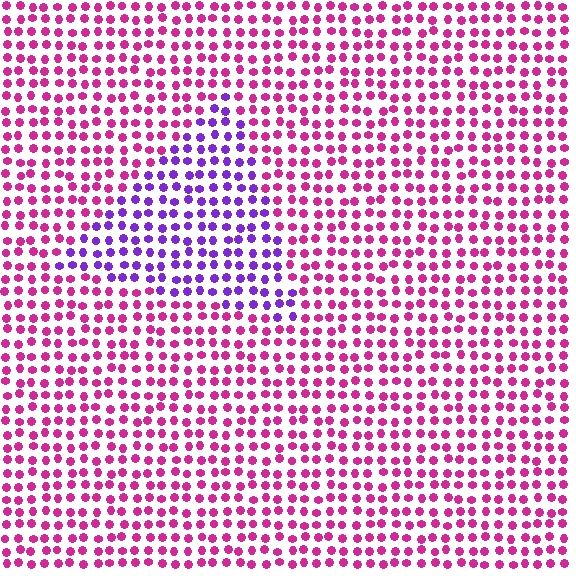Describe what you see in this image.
The image is filled with small magenta elements in a uniform arrangement. A triangle-shaped region is visible where the elements are tinted to a slightly different hue, forming a subtle color boundary.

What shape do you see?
I see a triangle.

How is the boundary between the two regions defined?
The boundary is defined purely by a slight shift in hue (about 50 degrees). Spacing, size, and orientation are identical on both sides.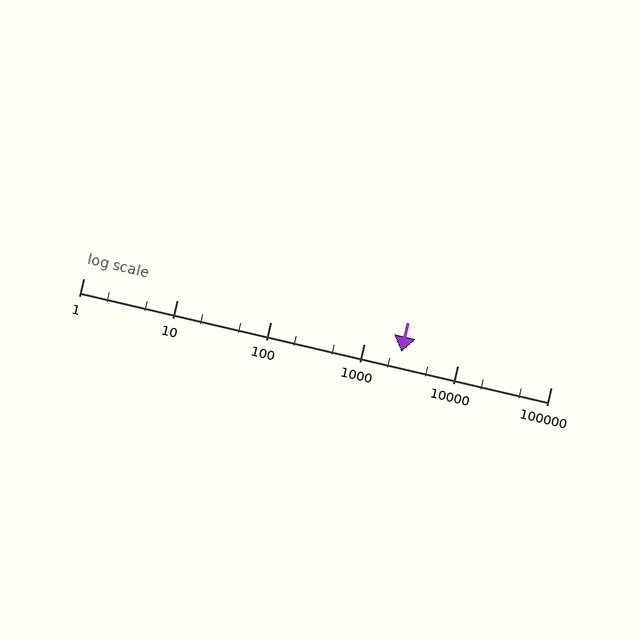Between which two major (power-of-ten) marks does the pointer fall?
The pointer is between 1000 and 10000.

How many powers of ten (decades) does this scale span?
The scale spans 5 decades, from 1 to 100000.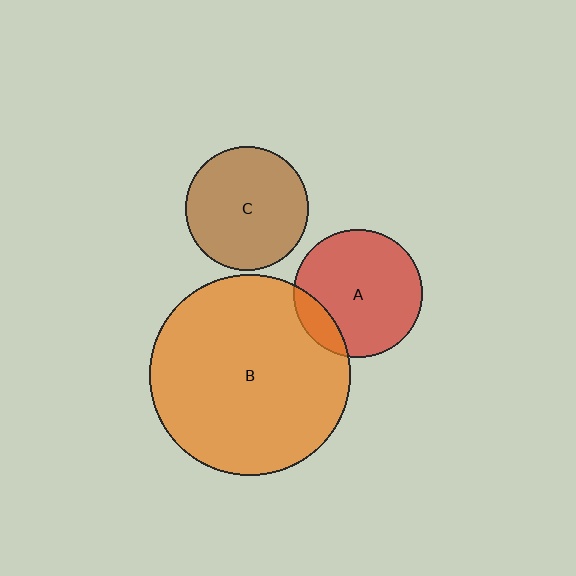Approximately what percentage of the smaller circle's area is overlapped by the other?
Approximately 15%.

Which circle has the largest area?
Circle B (orange).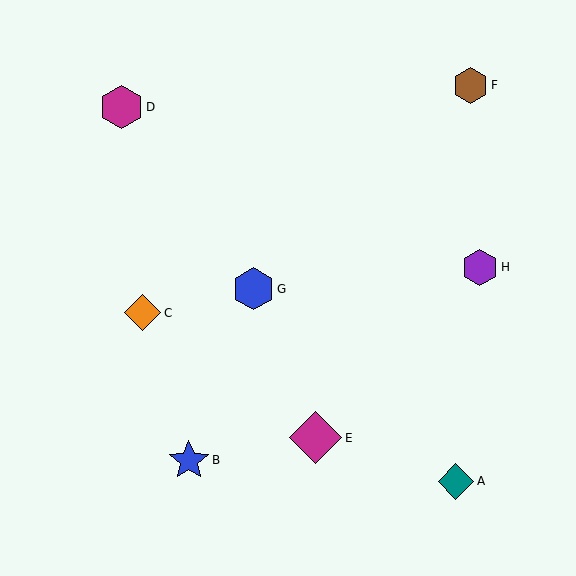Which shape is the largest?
The magenta diamond (labeled E) is the largest.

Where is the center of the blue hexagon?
The center of the blue hexagon is at (253, 289).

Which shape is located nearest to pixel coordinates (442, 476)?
The teal diamond (labeled A) at (456, 481) is nearest to that location.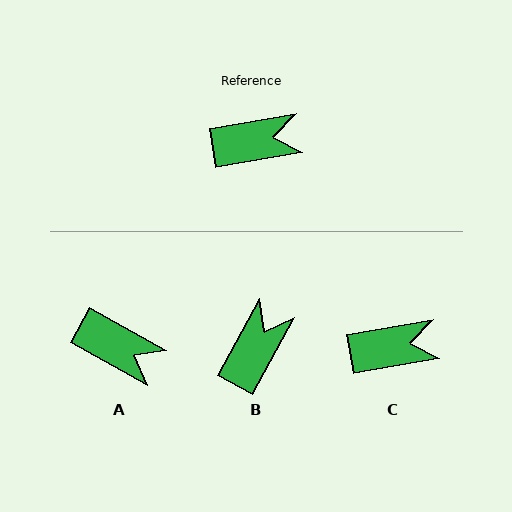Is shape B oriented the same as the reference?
No, it is off by about 52 degrees.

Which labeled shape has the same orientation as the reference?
C.